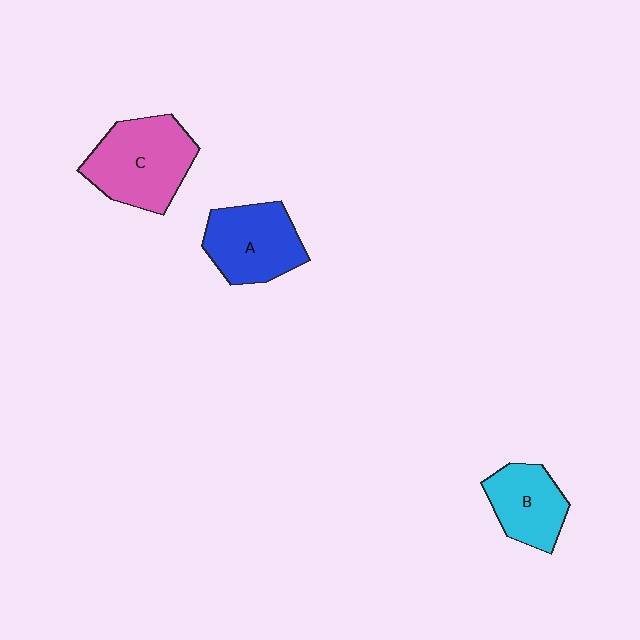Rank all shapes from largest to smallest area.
From largest to smallest: C (pink), A (blue), B (cyan).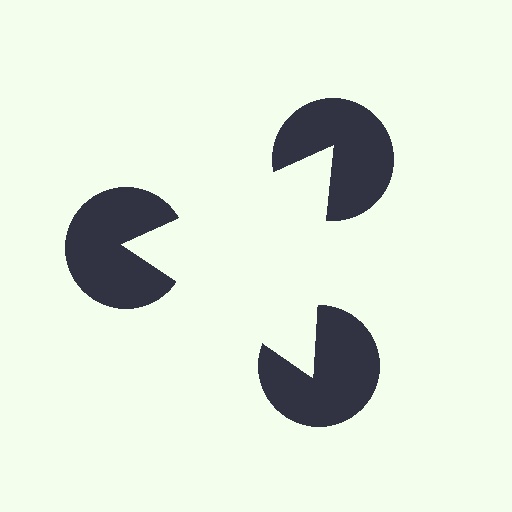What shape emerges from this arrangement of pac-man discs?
An illusory triangle — its edges are inferred from the aligned wedge cuts in the pac-man discs, not physically drawn.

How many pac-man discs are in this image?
There are 3 — one at each vertex of the illusory triangle.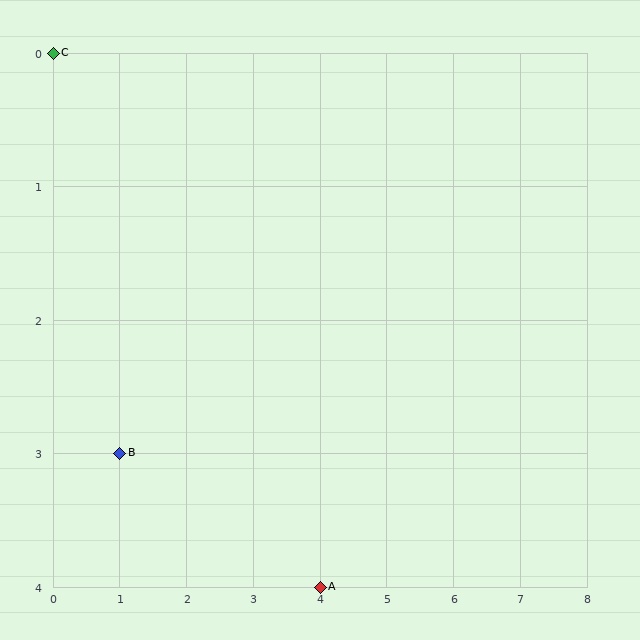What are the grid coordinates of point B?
Point B is at grid coordinates (1, 3).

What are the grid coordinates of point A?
Point A is at grid coordinates (4, 4).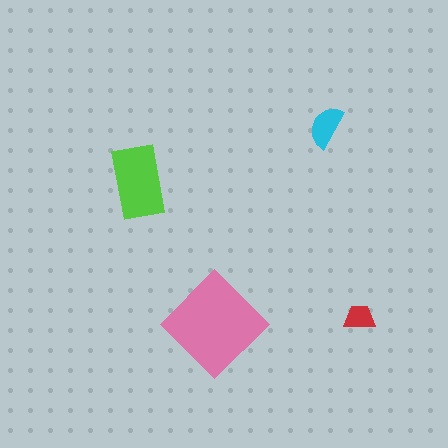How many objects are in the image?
There are 4 objects in the image.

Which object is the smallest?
The red trapezoid.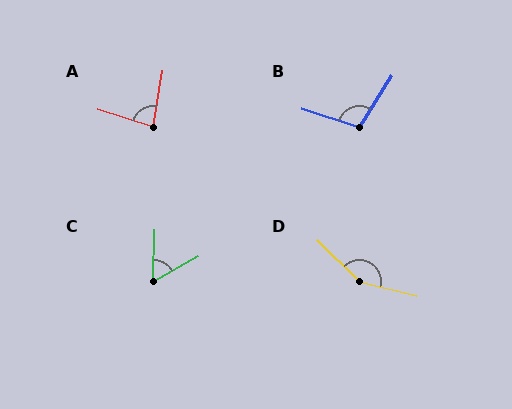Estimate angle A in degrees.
Approximately 82 degrees.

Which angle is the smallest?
C, at approximately 59 degrees.